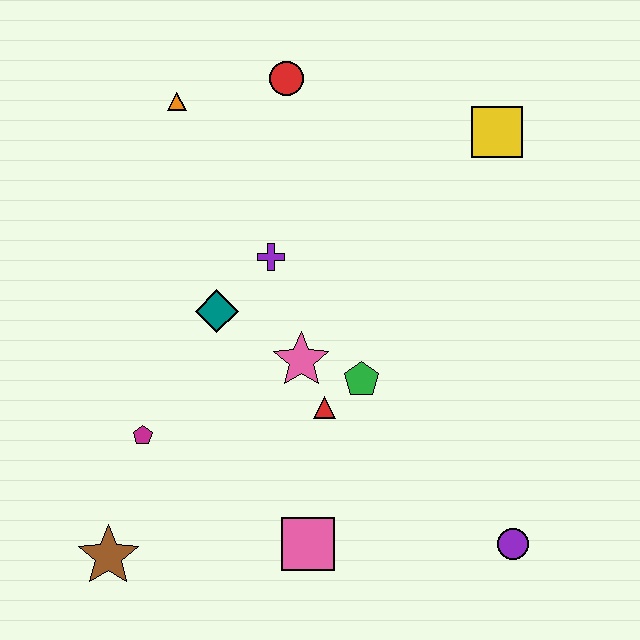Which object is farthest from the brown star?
The yellow square is farthest from the brown star.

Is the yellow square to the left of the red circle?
No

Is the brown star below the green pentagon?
Yes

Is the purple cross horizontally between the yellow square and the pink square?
No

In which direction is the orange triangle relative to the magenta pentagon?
The orange triangle is above the magenta pentagon.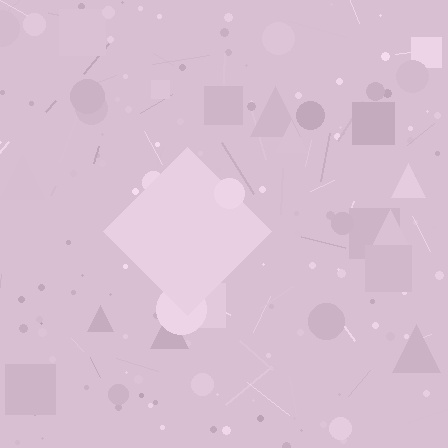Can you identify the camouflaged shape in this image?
The camouflaged shape is a diamond.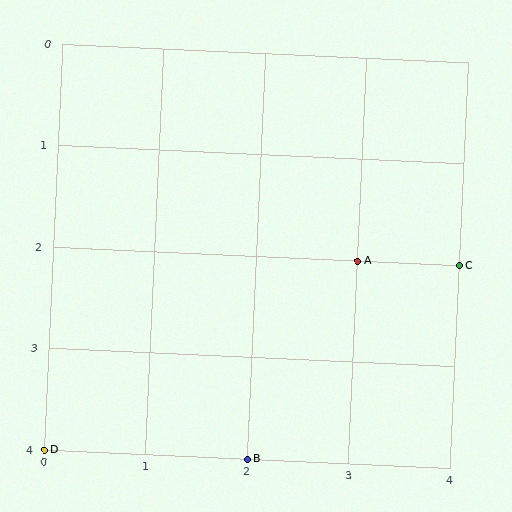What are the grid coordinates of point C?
Point C is at grid coordinates (4, 2).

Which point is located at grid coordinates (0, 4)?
Point D is at (0, 4).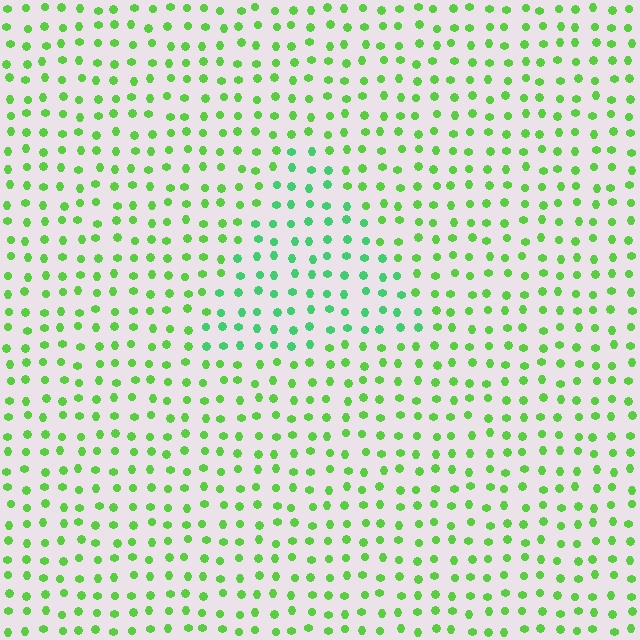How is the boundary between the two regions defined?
The boundary is defined purely by a slight shift in hue (about 31 degrees). Spacing, size, and orientation are identical on both sides.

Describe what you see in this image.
The image is filled with small lime elements in a uniform arrangement. A triangle-shaped region is visible where the elements are tinted to a slightly different hue, forming a subtle color boundary.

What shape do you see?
I see a triangle.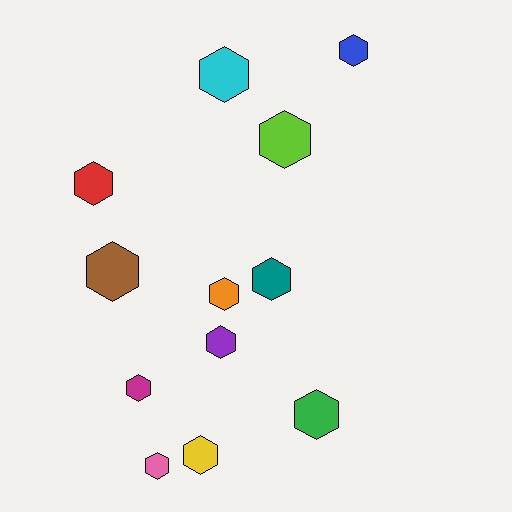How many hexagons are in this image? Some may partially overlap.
There are 12 hexagons.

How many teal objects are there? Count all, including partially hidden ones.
There is 1 teal object.